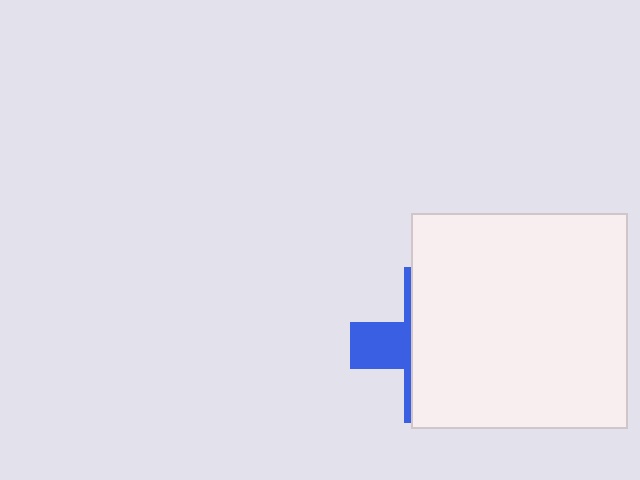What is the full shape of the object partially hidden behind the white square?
The partially hidden object is a blue cross.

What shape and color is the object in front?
The object in front is a white square.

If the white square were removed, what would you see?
You would see the complete blue cross.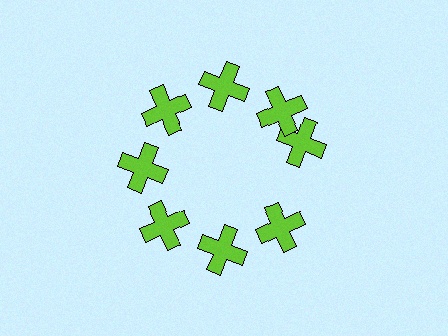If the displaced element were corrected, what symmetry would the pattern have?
It would have 8-fold rotational symmetry — the pattern would map onto itself every 45 degrees.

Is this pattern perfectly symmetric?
No. The 8 lime crosses are arranged in a ring, but one element near the 3 o'clock position is rotated out of alignment along the ring, breaking the 8-fold rotational symmetry.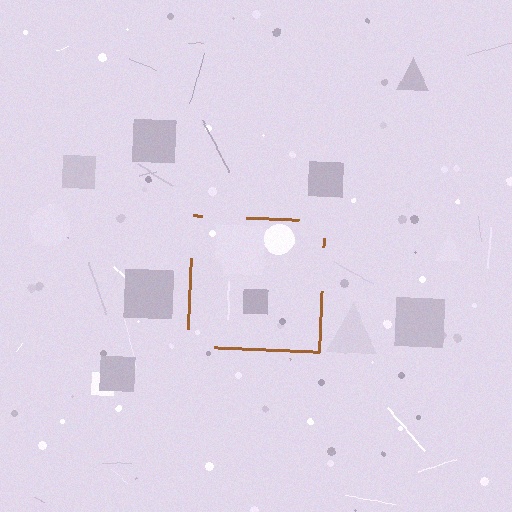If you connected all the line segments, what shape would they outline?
They would outline a square.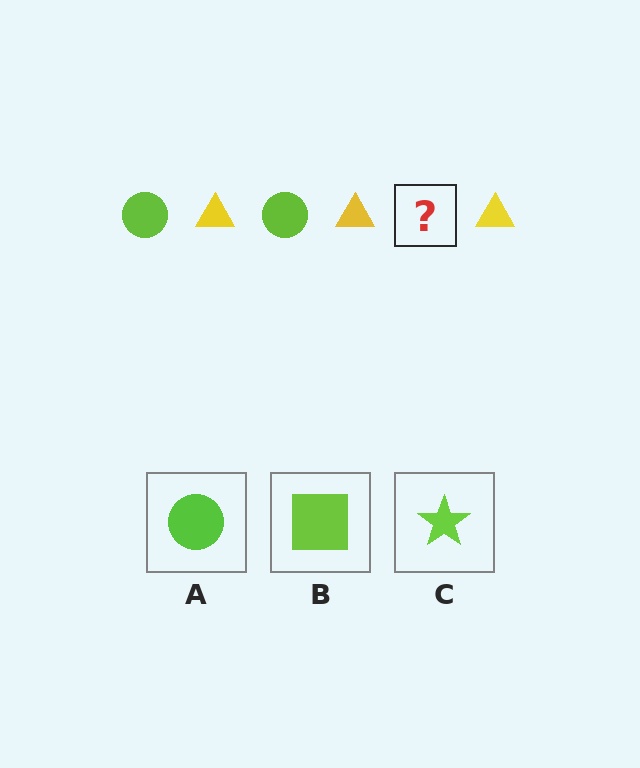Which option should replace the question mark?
Option A.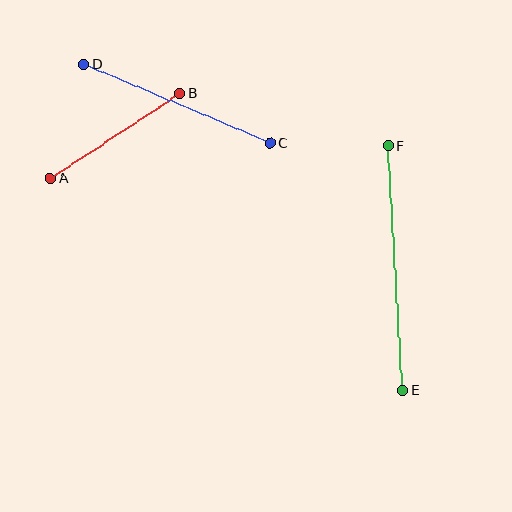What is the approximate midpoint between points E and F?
The midpoint is at approximately (395, 268) pixels.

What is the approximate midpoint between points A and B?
The midpoint is at approximately (115, 136) pixels.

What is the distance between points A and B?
The distance is approximately 155 pixels.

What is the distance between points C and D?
The distance is approximately 202 pixels.